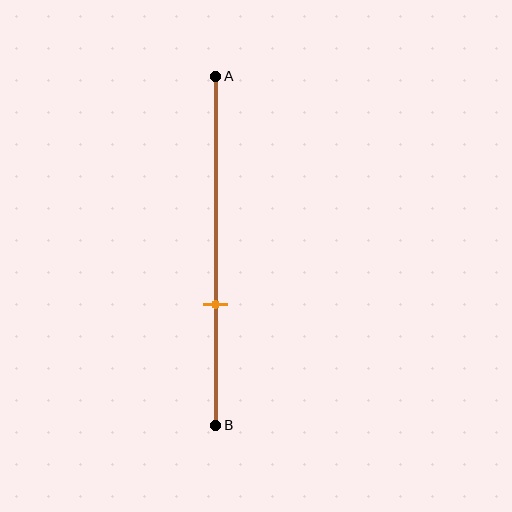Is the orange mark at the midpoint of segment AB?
No, the mark is at about 65% from A, not at the 50% midpoint.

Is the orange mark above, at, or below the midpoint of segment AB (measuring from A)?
The orange mark is below the midpoint of segment AB.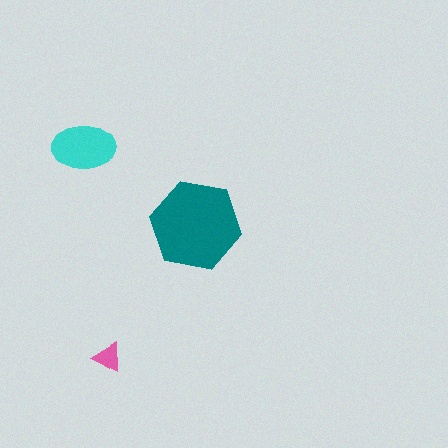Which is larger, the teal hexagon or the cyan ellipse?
The teal hexagon.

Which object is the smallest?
The pink triangle.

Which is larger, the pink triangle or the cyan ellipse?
The cyan ellipse.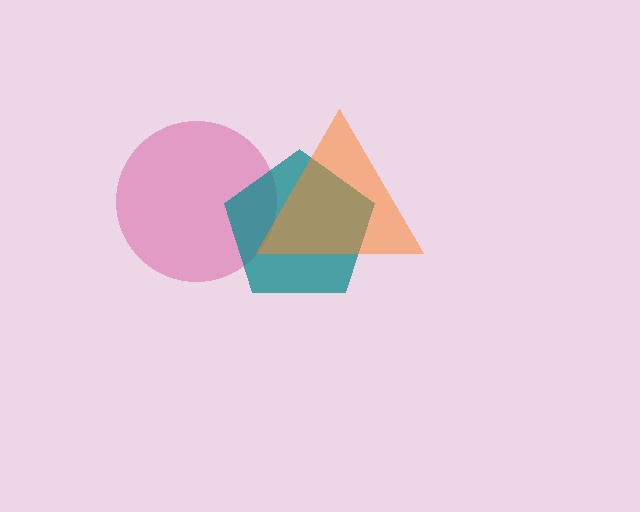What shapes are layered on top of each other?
The layered shapes are: a pink circle, a teal pentagon, an orange triangle.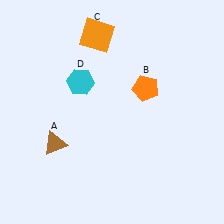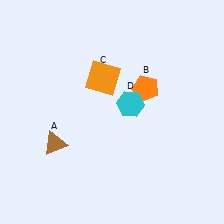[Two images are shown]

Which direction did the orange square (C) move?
The orange square (C) moved down.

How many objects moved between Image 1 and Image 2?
2 objects moved between the two images.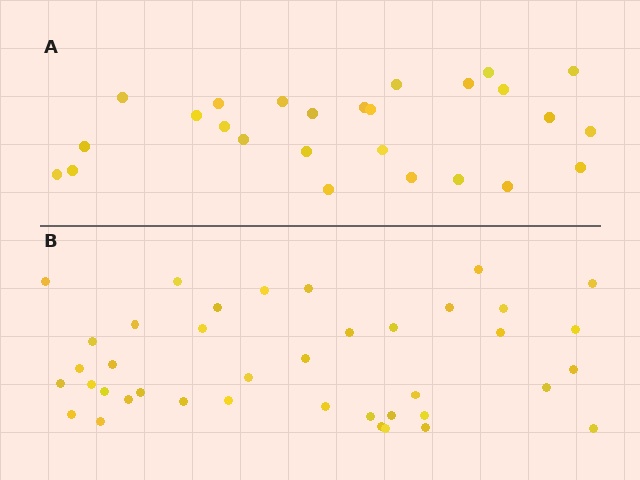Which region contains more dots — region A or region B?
Region B (the bottom region) has more dots.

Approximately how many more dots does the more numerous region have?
Region B has approximately 15 more dots than region A.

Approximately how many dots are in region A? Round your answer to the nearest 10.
About 30 dots. (The exact count is 26, which rounds to 30.)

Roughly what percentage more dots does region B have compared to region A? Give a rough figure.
About 55% more.